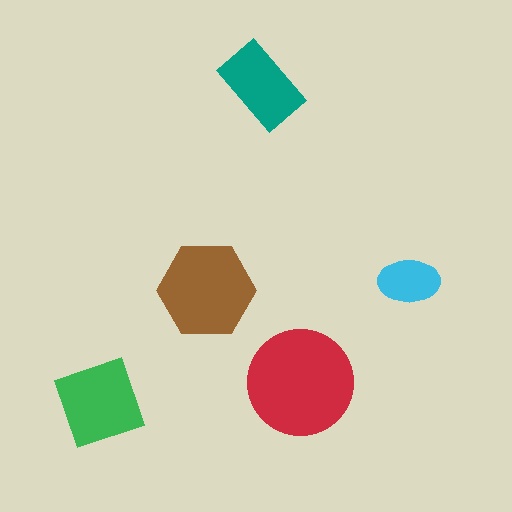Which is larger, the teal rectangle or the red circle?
The red circle.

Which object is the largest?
The red circle.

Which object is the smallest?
The cyan ellipse.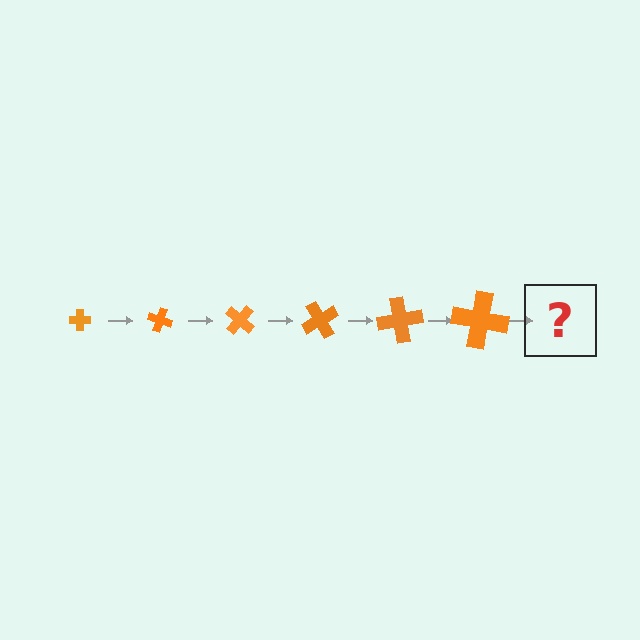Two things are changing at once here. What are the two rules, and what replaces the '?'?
The two rules are that the cross grows larger each step and it rotates 20 degrees each step. The '?' should be a cross, larger than the previous one and rotated 120 degrees from the start.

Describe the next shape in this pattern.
It should be a cross, larger than the previous one and rotated 120 degrees from the start.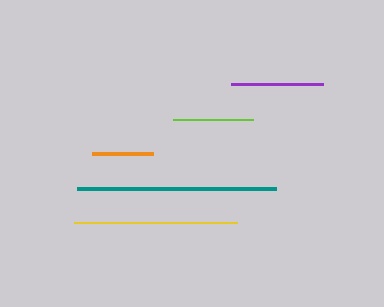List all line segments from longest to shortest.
From longest to shortest: teal, yellow, purple, lime, orange.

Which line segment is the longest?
The teal line is the longest at approximately 199 pixels.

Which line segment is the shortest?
The orange line is the shortest at approximately 61 pixels.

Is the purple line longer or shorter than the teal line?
The teal line is longer than the purple line.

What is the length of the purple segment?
The purple segment is approximately 92 pixels long.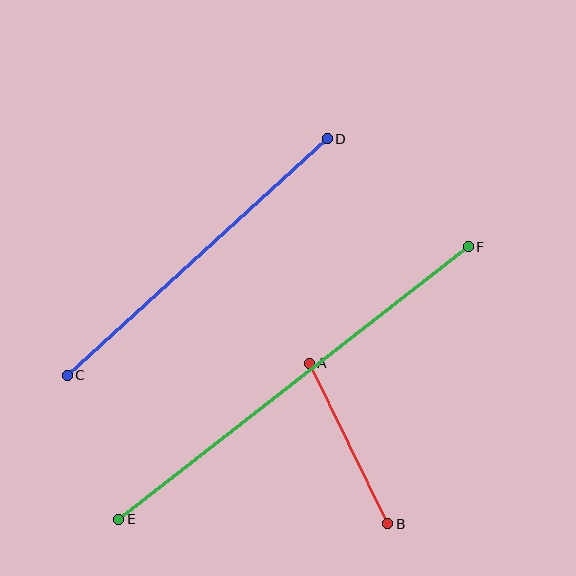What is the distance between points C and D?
The distance is approximately 351 pixels.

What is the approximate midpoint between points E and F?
The midpoint is at approximately (293, 383) pixels.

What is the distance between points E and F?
The distance is approximately 443 pixels.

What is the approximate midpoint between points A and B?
The midpoint is at approximately (348, 444) pixels.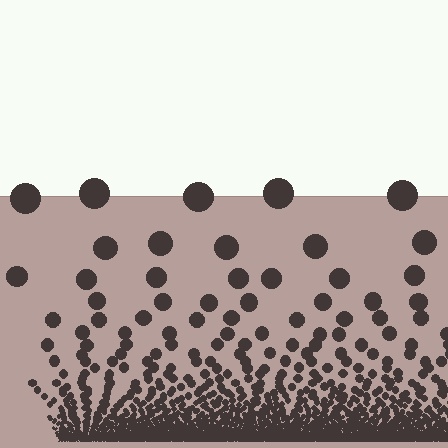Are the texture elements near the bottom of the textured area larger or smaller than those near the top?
Smaller. The gradient is inverted — elements near the bottom are smaller and denser.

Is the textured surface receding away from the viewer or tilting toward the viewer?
The surface appears to tilt toward the viewer. Texture elements get larger and sparser toward the top.